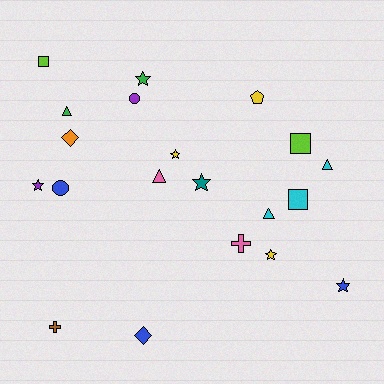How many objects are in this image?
There are 20 objects.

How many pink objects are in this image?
There are 2 pink objects.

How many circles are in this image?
There are 2 circles.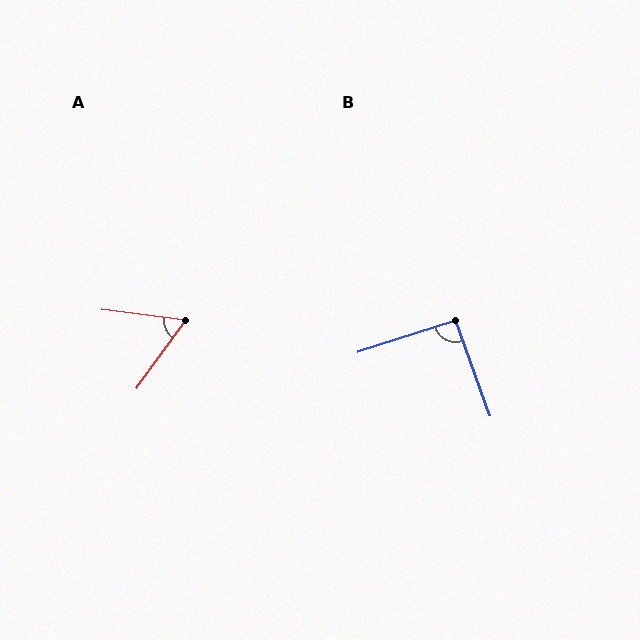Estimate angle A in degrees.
Approximately 61 degrees.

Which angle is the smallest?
A, at approximately 61 degrees.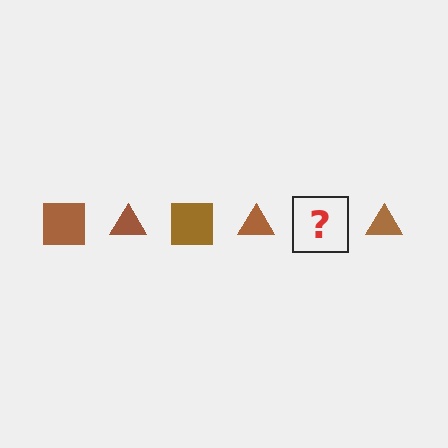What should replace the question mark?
The question mark should be replaced with a brown square.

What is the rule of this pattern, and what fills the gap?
The rule is that the pattern cycles through square, triangle shapes in brown. The gap should be filled with a brown square.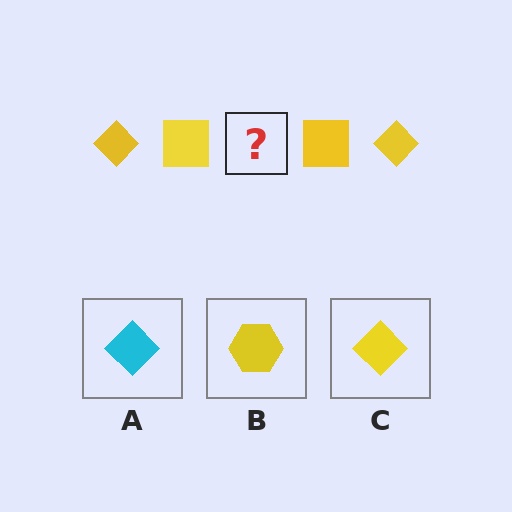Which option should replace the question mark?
Option C.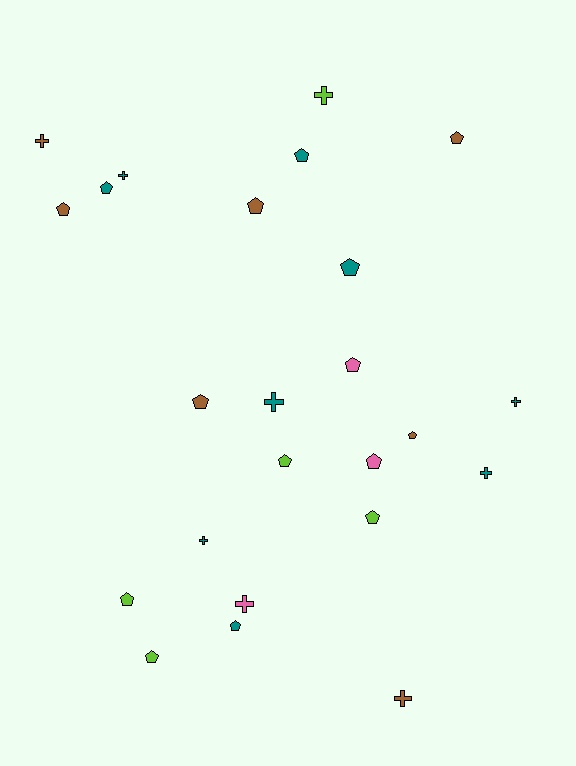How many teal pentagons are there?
There are 4 teal pentagons.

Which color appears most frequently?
Teal, with 9 objects.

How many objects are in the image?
There are 24 objects.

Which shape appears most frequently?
Pentagon, with 15 objects.